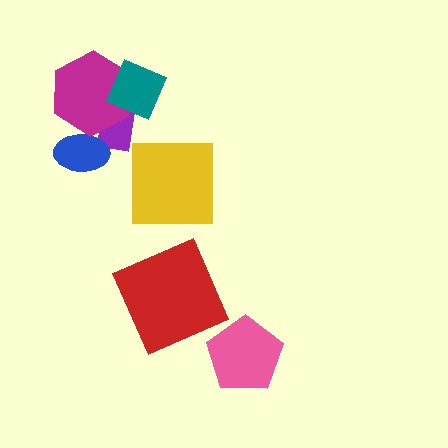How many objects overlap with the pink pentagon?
0 objects overlap with the pink pentagon.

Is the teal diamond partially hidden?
No, no other shape covers it.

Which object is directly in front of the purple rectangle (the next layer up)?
The blue ellipse is directly in front of the purple rectangle.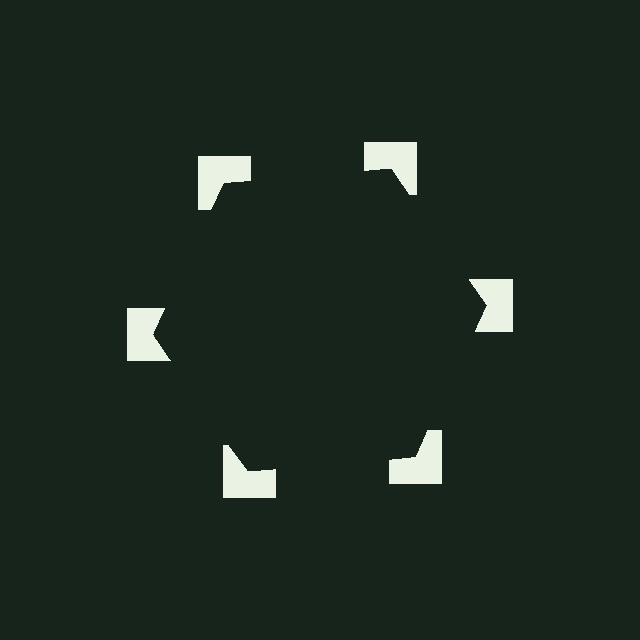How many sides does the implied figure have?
6 sides.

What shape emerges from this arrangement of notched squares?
An illusory hexagon — its edges are inferred from the aligned wedge cuts in the notched squares, not physically drawn.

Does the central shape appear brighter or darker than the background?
It typically appears slightly darker than the background, even though no actual brightness change is drawn.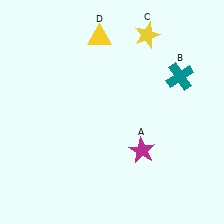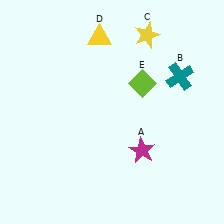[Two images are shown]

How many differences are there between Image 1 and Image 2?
There is 1 difference between the two images.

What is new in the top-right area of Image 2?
A lime diamond (E) was added in the top-right area of Image 2.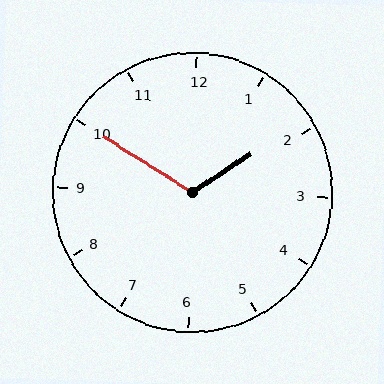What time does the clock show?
1:50.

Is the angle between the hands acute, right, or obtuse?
It is obtuse.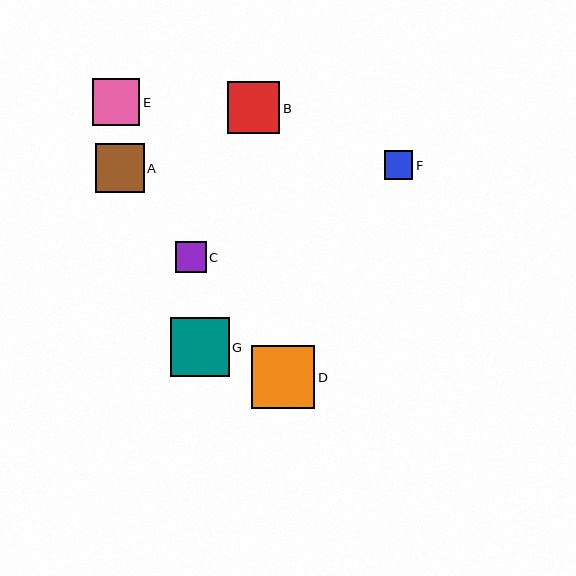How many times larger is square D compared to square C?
Square D is approximately 2.0 times the size of square C.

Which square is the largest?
Square D is the largest with a size of approximately 63 pixels.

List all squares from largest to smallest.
From largest to smallest: D, G, B, A, E, C, F.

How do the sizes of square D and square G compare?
Square D and square G are approximately the same size.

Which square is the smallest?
Square F is the smallest with a size of approximately 28 pixels.